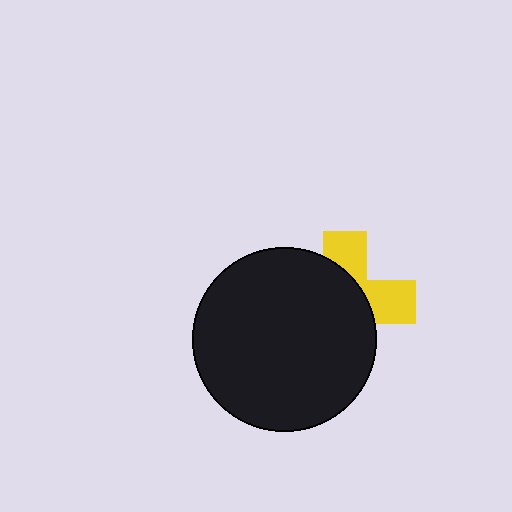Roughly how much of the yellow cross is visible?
A small part of it is visible (roughly 36%).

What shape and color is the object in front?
The object in front is a black circle.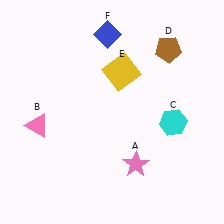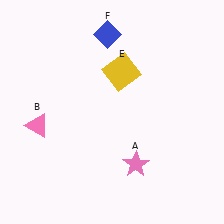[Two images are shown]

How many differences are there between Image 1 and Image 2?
There are 2 differences between the two images.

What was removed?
The brown pentagon (D), the cyan hexagon (C) were removed in Image 2.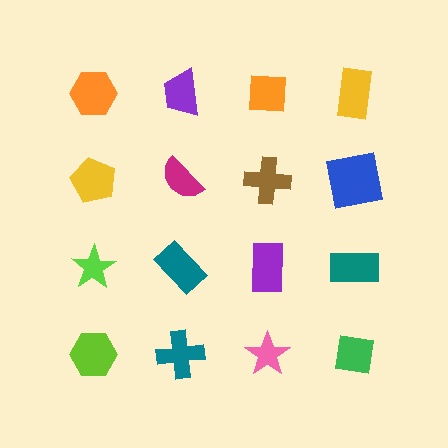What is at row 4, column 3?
A pink star.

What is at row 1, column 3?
An orange square.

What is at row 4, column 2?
A teal cross.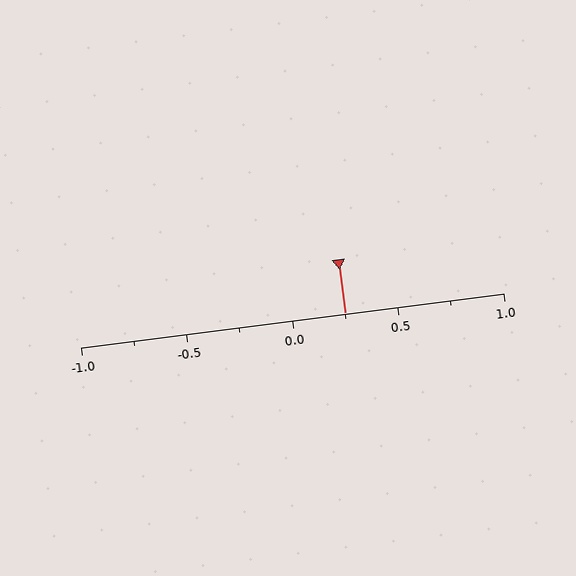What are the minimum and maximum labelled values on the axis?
The axis runs from -1.0 to 1.0.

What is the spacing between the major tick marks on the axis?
The major ticks are spaced 0.5 apart.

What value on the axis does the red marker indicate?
The marker indicates approximately 0.25.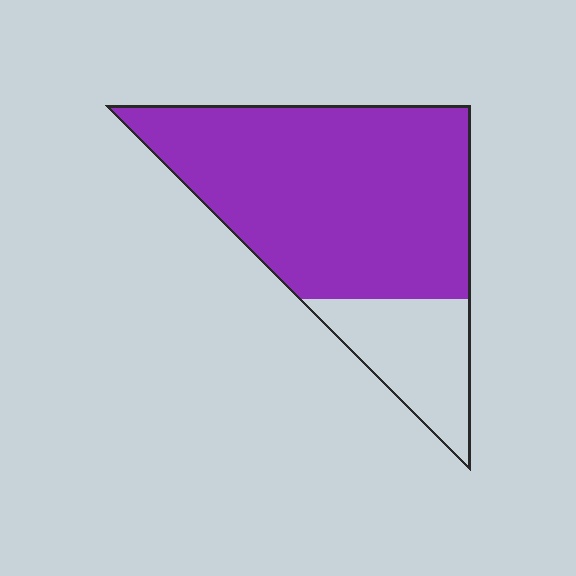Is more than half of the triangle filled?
Yes.